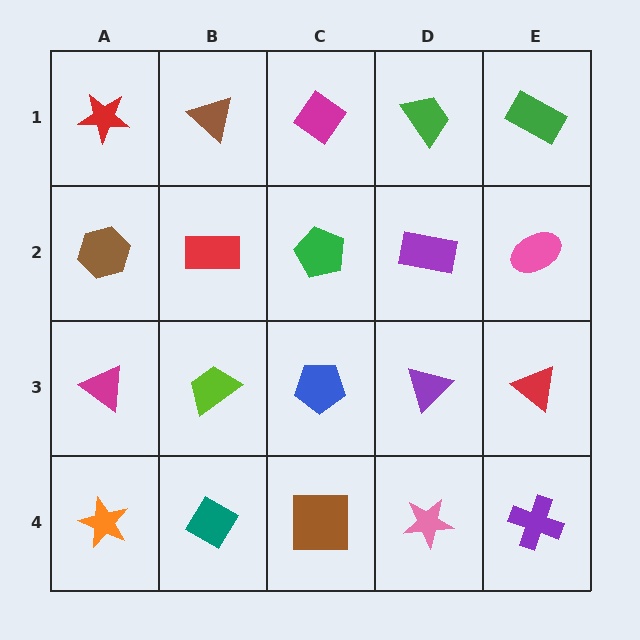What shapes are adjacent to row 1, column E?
A pink ellipse (row 2, column E), a green trapezoid (row 1, column D).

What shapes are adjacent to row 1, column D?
A purple rectangle (row 2, column D), a magenta diamond (row 1, column C), a green rectangle (row 1, column E).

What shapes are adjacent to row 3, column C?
A green pentagon (row 2, column C), a brown square (row 4, column C), a lime trapezoid (row 3, column B), a purple triangle (row 3, column D).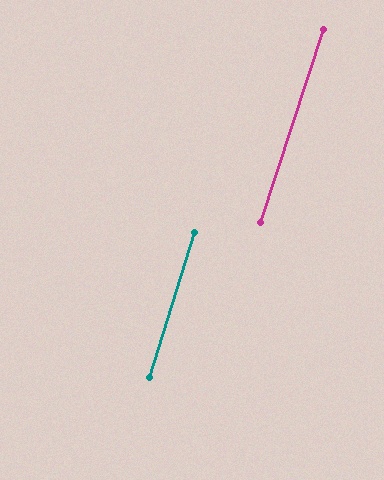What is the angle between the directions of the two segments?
Approximately 1 degree.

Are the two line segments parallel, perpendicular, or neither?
Parallel — their directions differ by only 0.8°.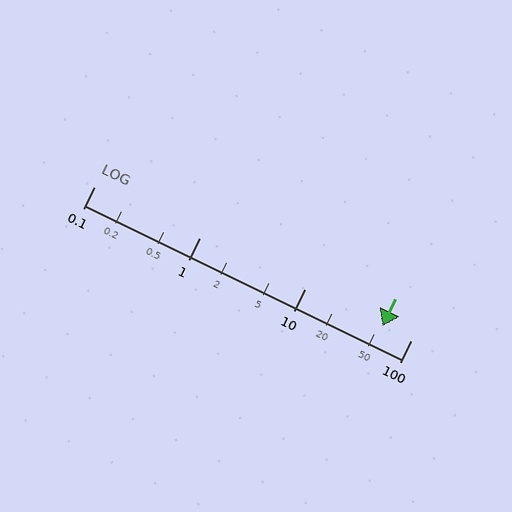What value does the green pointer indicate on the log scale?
The pointer indicates approximately 54.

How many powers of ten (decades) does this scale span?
The scale spans 3 decades, from 0.1 to 100.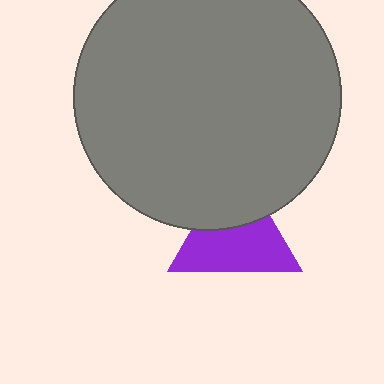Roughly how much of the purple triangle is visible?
About half of it is visible (roughly 62%).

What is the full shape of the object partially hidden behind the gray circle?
The partially hidden object is a purple triangle.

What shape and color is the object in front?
The object in front is a gray circle.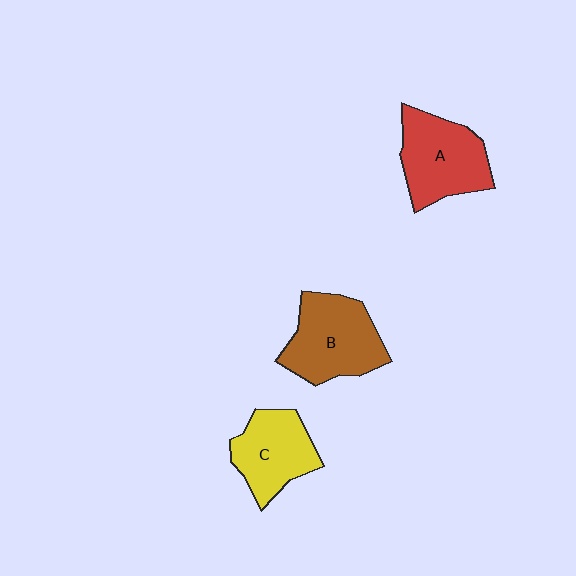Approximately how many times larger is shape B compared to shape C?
Approximately 1.2 times.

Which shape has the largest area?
Shape B (brown).